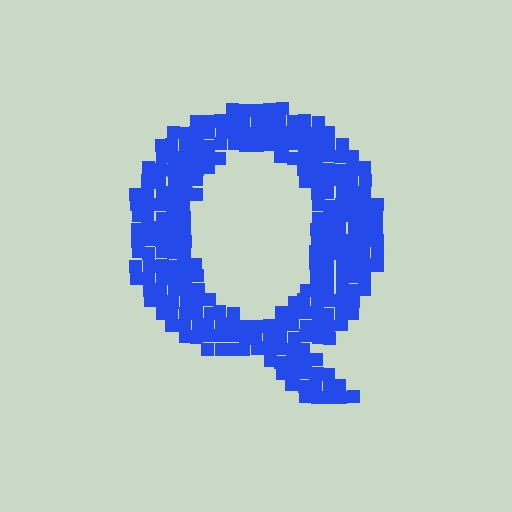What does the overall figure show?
The overall figure shows the letter Q.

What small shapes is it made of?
It is made of small squares.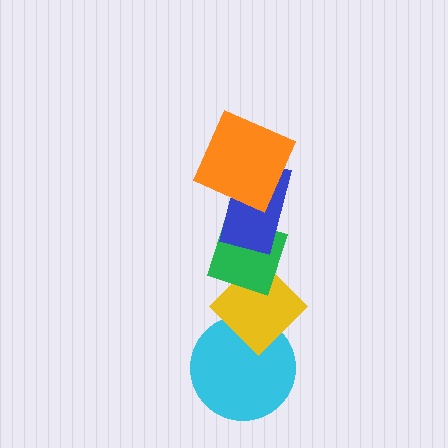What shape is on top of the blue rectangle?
The orange square is on top of the blue rectangle.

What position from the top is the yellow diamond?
The yellow diamond is 4th from the top.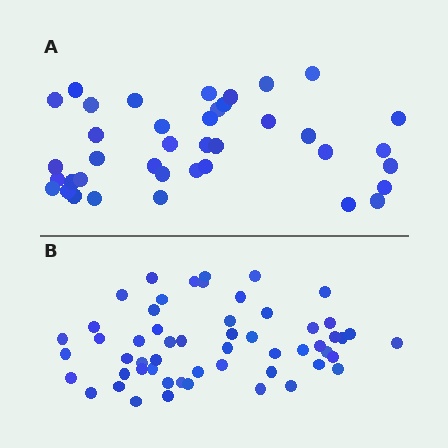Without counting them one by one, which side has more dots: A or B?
Region B (the bottom region) has more dots.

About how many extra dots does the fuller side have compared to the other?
Region B has approximately 15 more dots than region A.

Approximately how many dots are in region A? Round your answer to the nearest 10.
About 40 dots. (The exact count is 39, which rounds to 40.)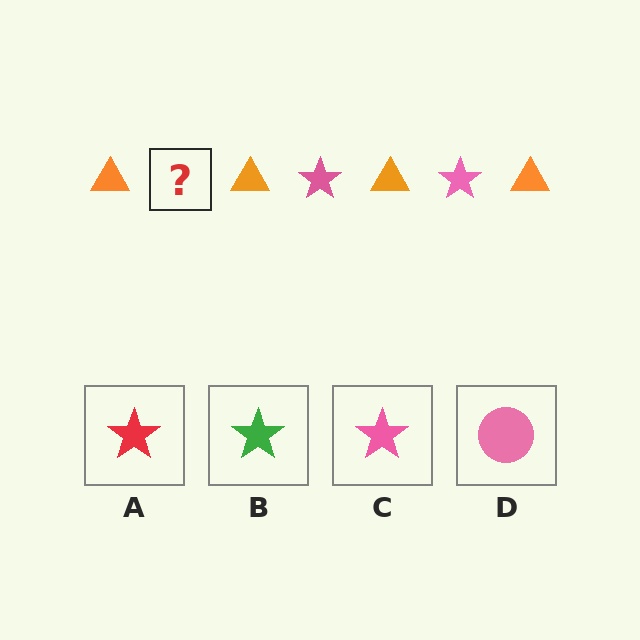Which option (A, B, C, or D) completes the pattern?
C.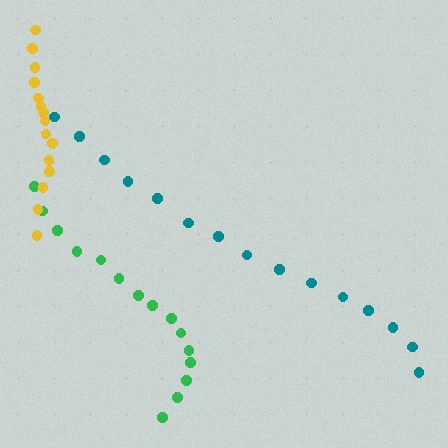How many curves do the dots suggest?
There are 3 distinct paths.